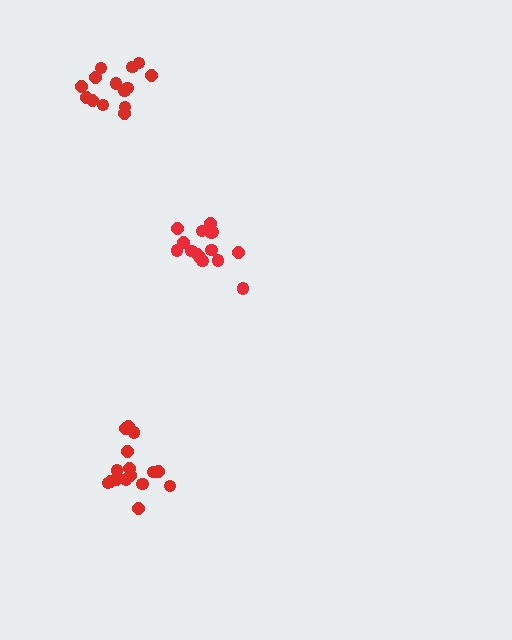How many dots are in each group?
Group 1: 16 dots, Group 2: 17 dots, Group 3: 14 dots (47 total).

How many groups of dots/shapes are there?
There are 3 groups.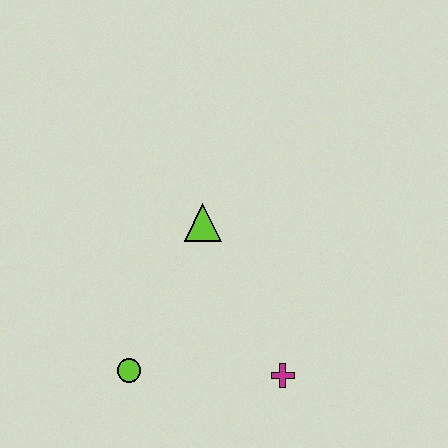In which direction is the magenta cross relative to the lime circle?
The magenta cross is to the right of the lime circle.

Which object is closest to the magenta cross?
The lime circle is closest to the magenta cross.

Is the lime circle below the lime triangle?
Yes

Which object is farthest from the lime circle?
The lime triangle is farthest from the lime circle.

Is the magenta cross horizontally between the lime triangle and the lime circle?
No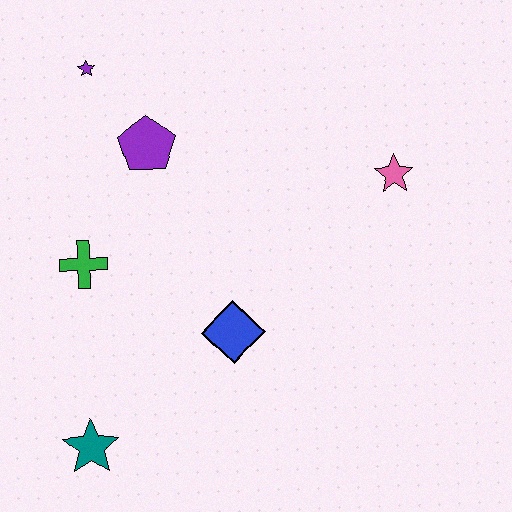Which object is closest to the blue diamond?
The green cross is closest to the blue diamond.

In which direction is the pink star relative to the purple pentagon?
The pink star is to the right of the purple pentagon.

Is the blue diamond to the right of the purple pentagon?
Yes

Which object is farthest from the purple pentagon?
The teal star is farthest from the purple pentagon.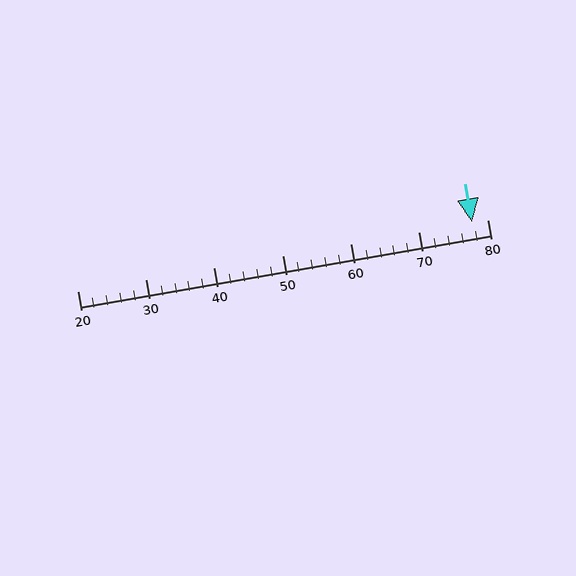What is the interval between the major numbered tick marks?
The major tick marks are spaced 10 units apart.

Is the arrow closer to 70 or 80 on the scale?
The arrow is closer to 80.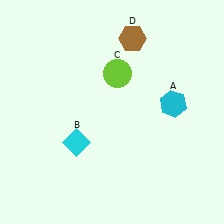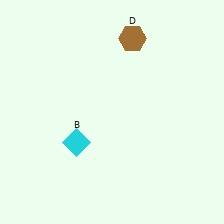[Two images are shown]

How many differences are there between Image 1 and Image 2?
There are 2 differences between the two images.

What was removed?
The cyan hexagon (A), the lime circle (C) were removed in Image 2.